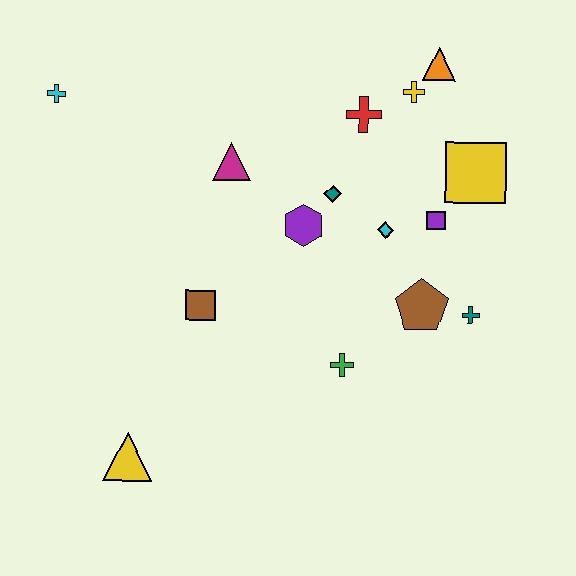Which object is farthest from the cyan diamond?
The cyan cross is farthest from the cyan diamond.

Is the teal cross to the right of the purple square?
Yes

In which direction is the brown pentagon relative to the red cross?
The brown pentagon is below the red cross.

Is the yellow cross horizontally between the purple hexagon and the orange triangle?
Yes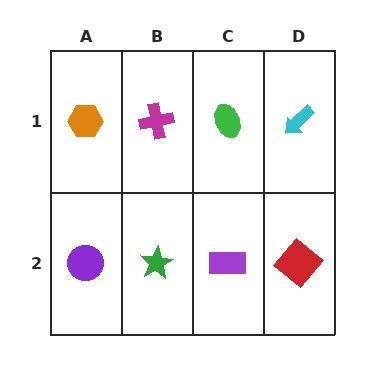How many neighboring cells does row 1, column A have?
2.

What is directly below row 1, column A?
A purple circle.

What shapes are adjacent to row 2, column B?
A magenta cross (row 1, column B), a purple circle (row 2, column A), a purple rectangle (row 2, column C).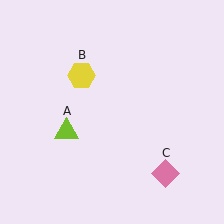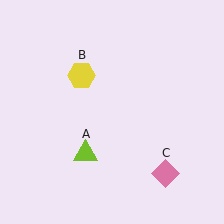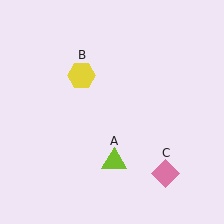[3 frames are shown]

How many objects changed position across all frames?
1 object changed position: lime triangle (object A).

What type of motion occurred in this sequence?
The lime triangle (object A) rotated counterclockwise around the center of the scene.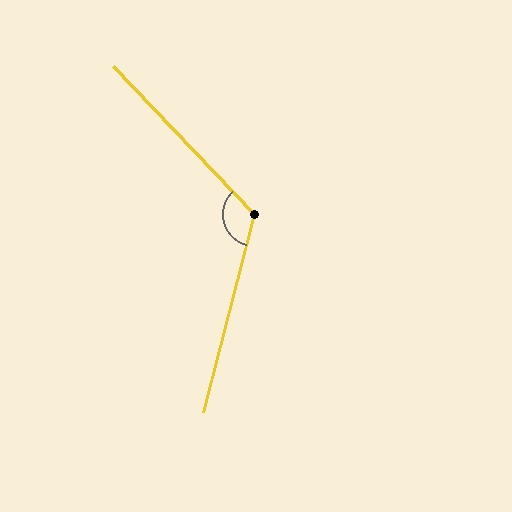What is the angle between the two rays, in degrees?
Approximately 122 degrees.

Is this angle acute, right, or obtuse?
It is obtuse.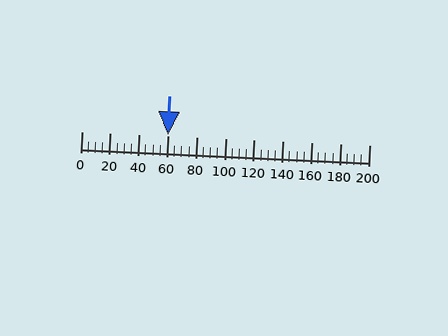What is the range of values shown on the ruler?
The ruler shows values from 0 to 200.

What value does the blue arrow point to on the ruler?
The blue arrow points to approximately 60.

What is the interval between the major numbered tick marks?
The major tick marks are spaced 20 units apart.